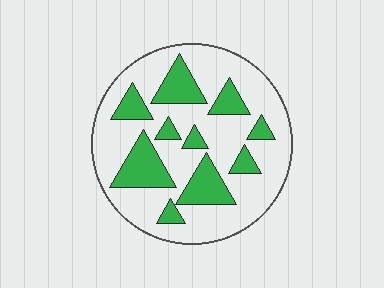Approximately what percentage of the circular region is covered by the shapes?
Approximately 30%.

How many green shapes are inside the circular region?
10.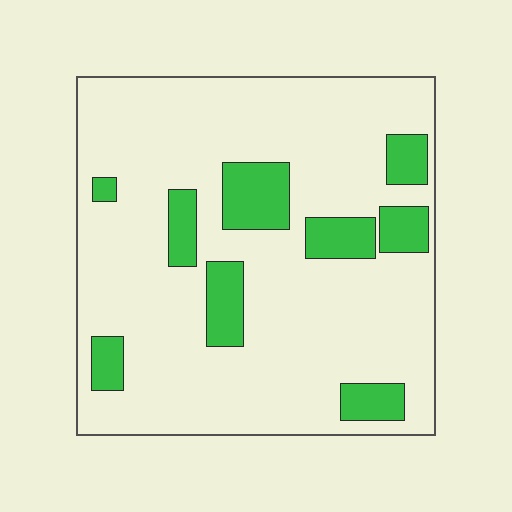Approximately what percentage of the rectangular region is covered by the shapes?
Approximately 15%.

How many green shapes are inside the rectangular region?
9.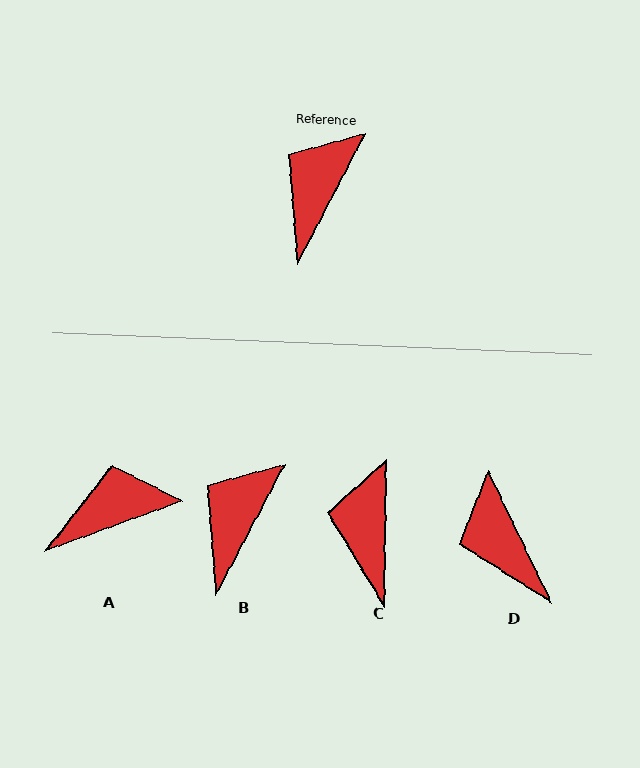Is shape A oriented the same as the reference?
No, it is off by about 42 degrees.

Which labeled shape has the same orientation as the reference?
B.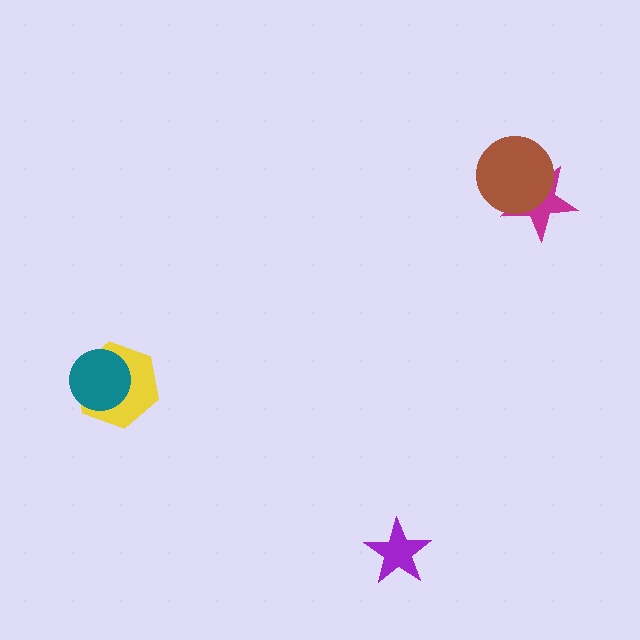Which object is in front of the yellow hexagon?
The teal circle is in front of the yellow hexagon.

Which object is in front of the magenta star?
The brown circle is in front of the magenta star.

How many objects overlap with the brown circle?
1 object overlaps with the brown circle.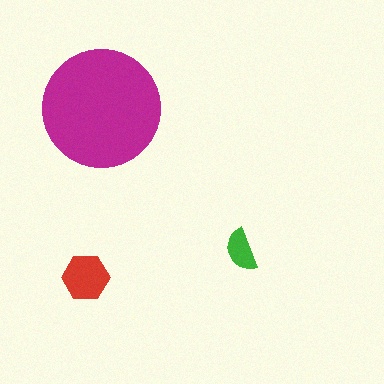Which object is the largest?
The magenta circle.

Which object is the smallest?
The green semicircle.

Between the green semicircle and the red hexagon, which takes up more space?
The red hexagon.